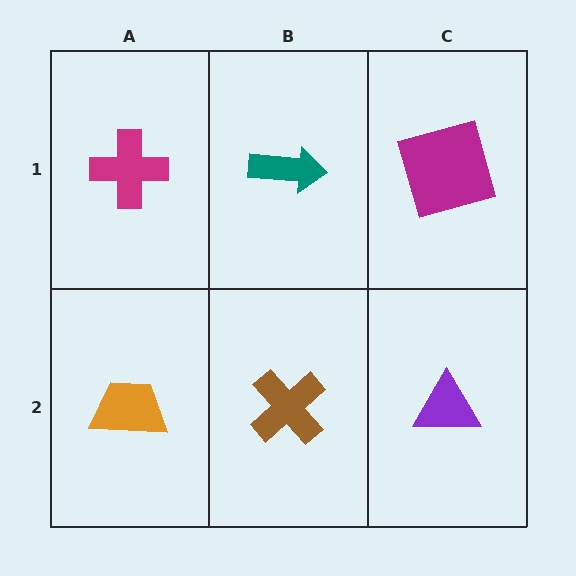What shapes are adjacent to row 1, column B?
A brown cross (row 2, column B), a magenta cross (row 1, column A), a magenta square (row 1, column C).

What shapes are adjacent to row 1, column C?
A purple triangle (row 2, column C), a teal arrow (row 1, column B).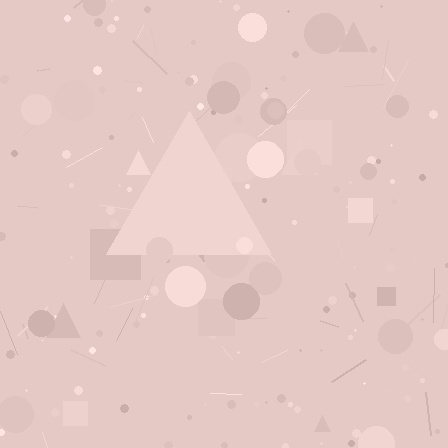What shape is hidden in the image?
A triangle is hidden in the image.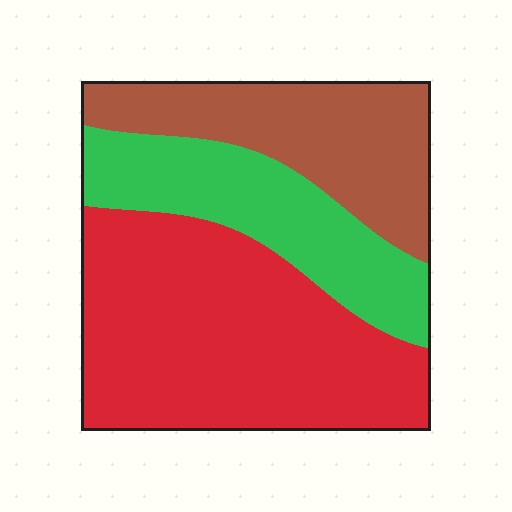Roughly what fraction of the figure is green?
Green covers around 25% of the figure.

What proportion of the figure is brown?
Brown takes up between a quarter and a half of the figure.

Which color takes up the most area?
Red, at roughly 50%.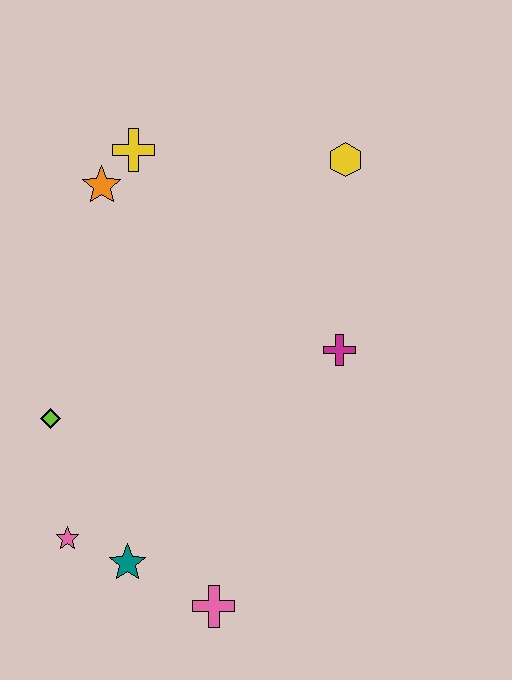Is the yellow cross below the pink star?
No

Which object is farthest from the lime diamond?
The yellow hexagon is farthest from the lime diamond.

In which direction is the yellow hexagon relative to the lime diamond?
The yellow hexagon is to the right of the lime diamond.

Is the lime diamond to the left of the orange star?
Yes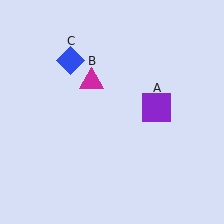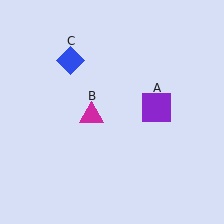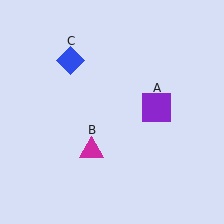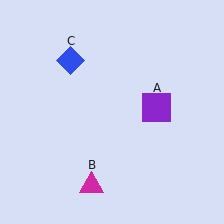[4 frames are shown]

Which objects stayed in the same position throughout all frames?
Purple square (object A) and blue diamond (object C) remained stationary.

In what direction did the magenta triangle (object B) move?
The magenta triangle (object B) moved down.